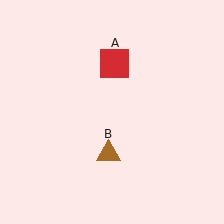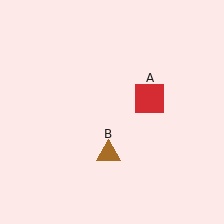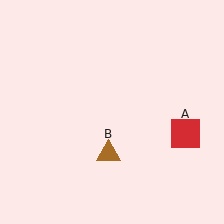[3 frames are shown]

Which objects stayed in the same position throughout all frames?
Brown triangle (object B) remained stationary.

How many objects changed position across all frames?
1 object changed position: red square (object A).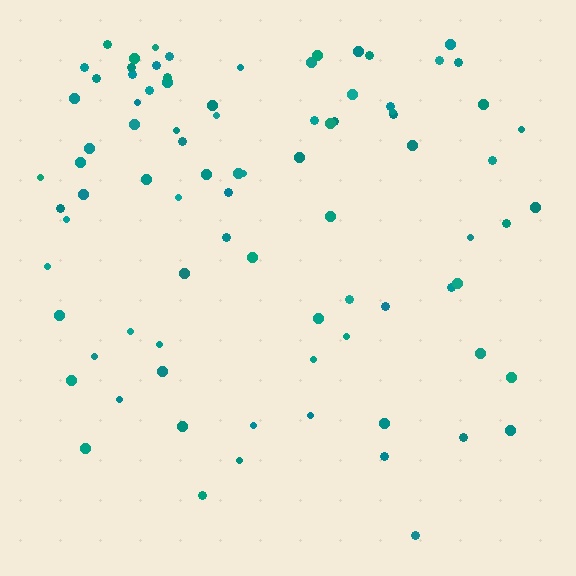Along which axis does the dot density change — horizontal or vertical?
Vertical.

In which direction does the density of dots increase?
From bottom to top, with the top side densest.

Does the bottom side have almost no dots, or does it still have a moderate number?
Still a moderate number, just noticeably fewer than the top.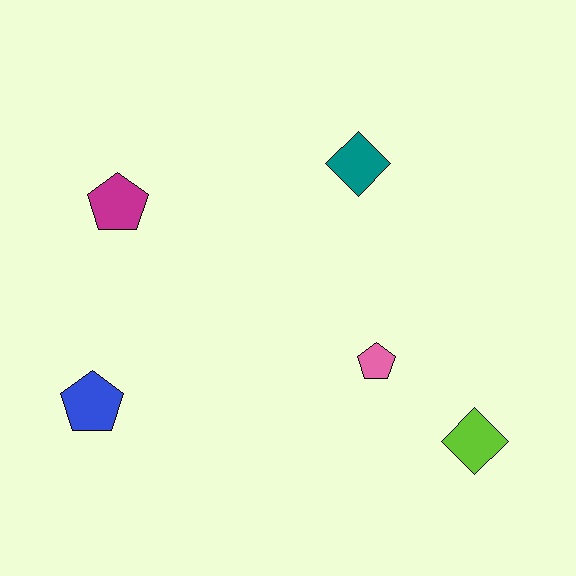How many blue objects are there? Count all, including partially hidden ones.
There is 1 blue object.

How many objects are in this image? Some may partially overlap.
There are 5 objects.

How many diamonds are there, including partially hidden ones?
There are 2 diamonds.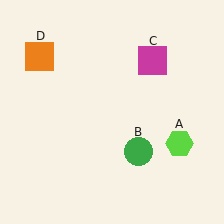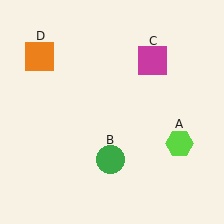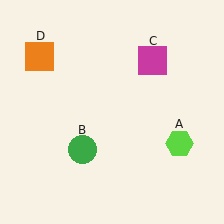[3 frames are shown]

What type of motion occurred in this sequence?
The green circle (object B) rotated clockwise around the center of the scene.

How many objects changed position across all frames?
1 object changed position: green circle (object B).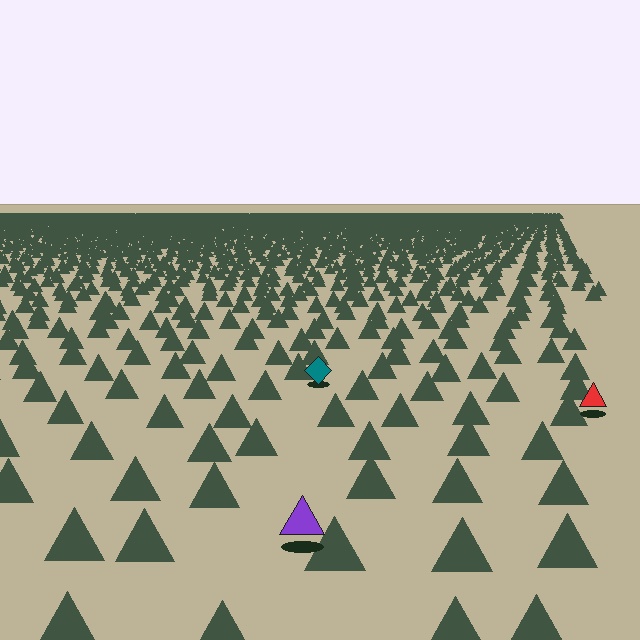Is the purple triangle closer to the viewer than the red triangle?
Yes. The purple triangle is closer — you can tell from the texture gradient: the ground texture is coarser near it.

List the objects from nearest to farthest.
From nearest to farthest: the purple triangle, the red triangle, the teal diamond.